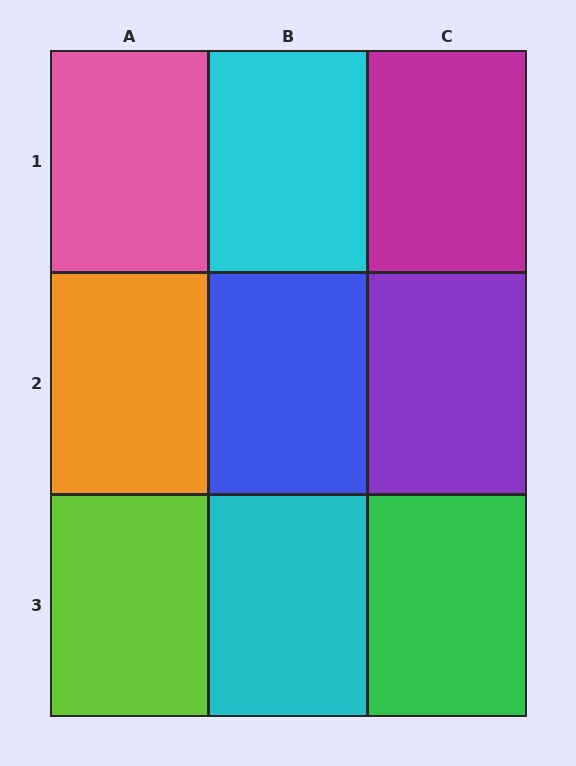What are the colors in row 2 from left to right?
Orange, blue, purple.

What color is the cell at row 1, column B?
Cyan.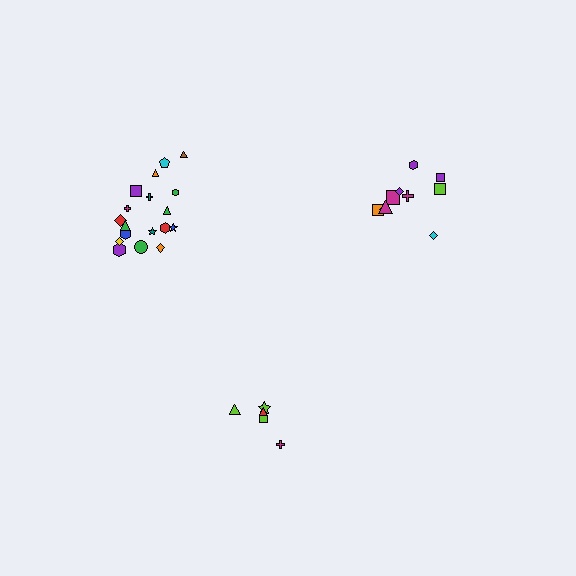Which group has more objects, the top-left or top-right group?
The top-left group.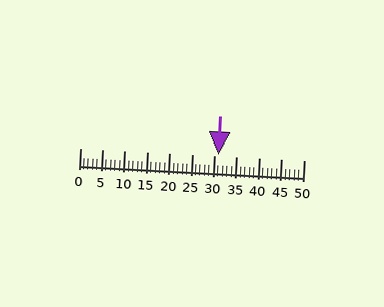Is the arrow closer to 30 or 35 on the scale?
The arrow is closer to 30.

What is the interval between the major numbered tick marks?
The major tick marks are spaced 5 units apart.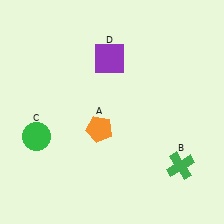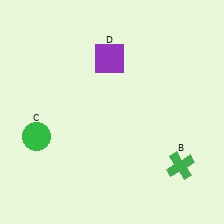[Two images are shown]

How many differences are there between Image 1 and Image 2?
There is 1 difference between the two images.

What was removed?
The orange pentagon (A) was removed in Image 2.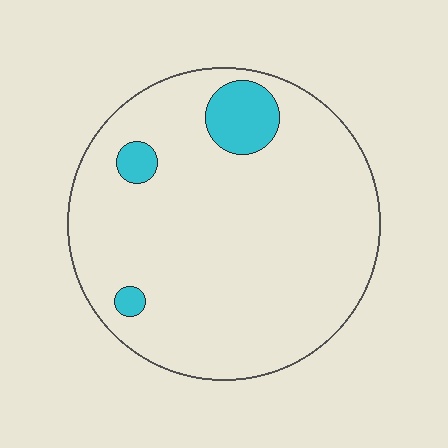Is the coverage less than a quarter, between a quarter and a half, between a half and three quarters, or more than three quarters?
Less than a quarter.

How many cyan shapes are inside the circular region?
3.